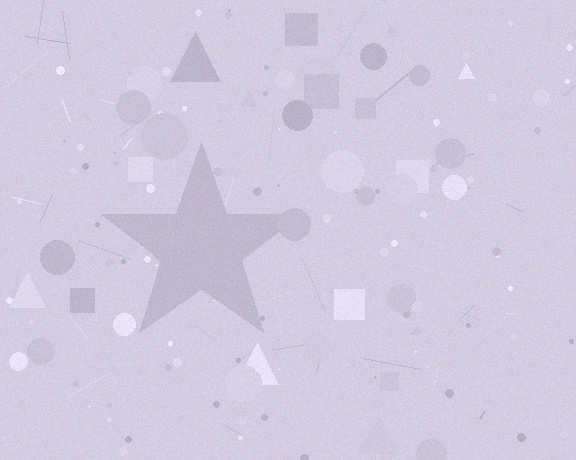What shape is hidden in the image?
A star is hidden in the image.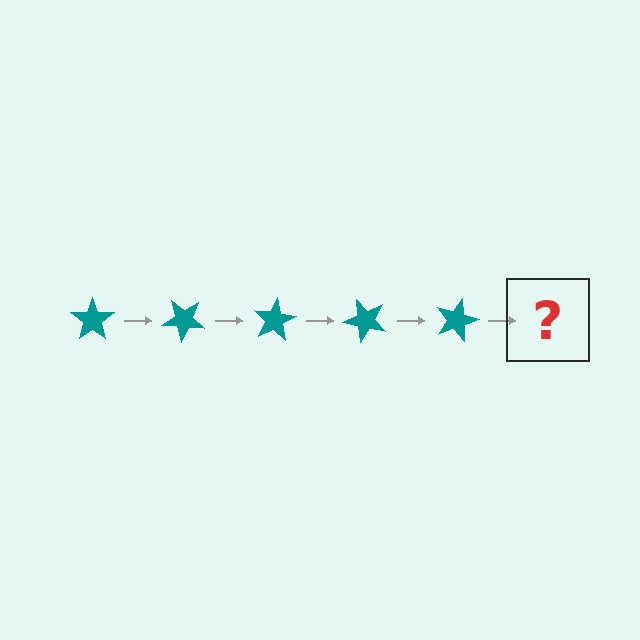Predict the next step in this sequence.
The next step is a teal star rotated 200 degrees.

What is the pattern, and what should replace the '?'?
The pattern is that the star rotates 40 degrees each step. The '?' should be a teal star rotated 200 degrees.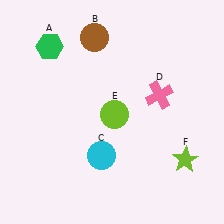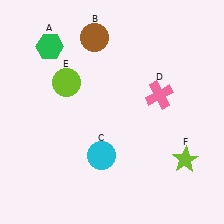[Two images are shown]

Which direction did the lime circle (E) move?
The lime circle (E) moved left.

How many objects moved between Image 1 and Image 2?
1 object moved between the two images.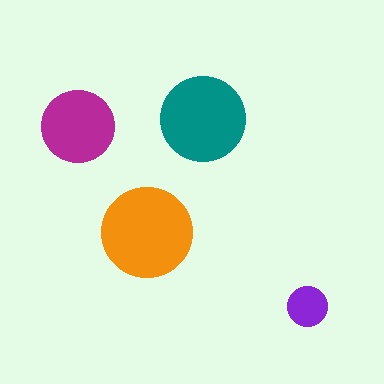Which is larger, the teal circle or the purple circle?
The teal one.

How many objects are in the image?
There are 4 objects in the image.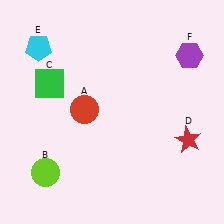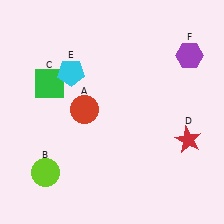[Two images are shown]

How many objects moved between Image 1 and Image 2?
1 object moved between the two images.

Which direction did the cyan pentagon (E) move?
The cyan pentagon (E) moved right.